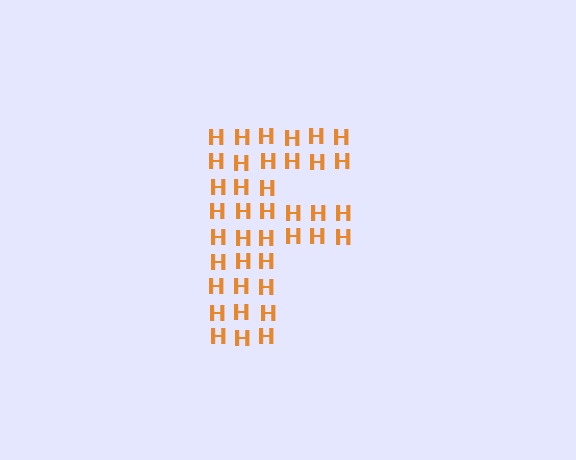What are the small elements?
The small elements are letter H's.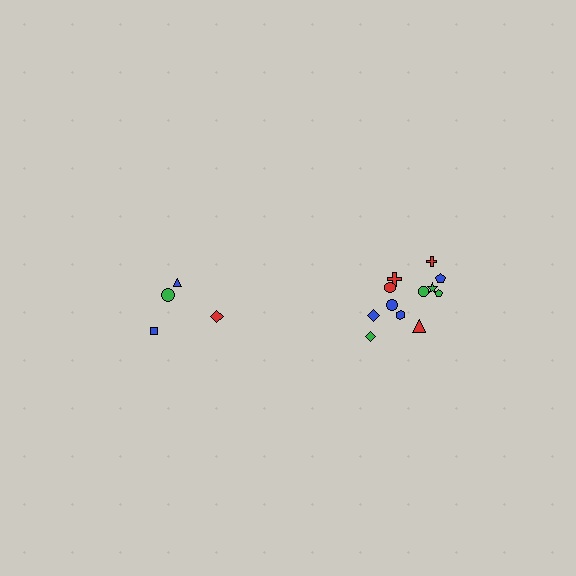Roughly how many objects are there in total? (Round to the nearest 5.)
Roughly 15 objects in total.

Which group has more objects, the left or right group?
The right group.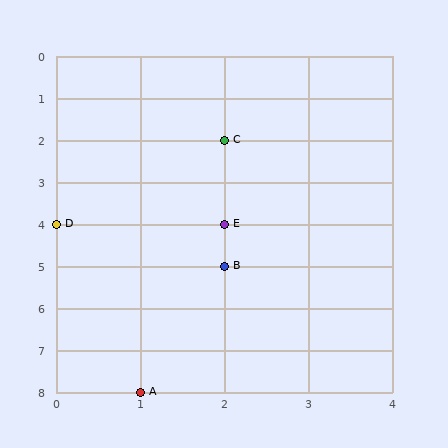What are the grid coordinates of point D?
Point D is at grid coordinates (0, 4).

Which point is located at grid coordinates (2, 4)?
Point E is at (2, 4).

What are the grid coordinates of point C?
Point C is at grid coordinates (2, 2).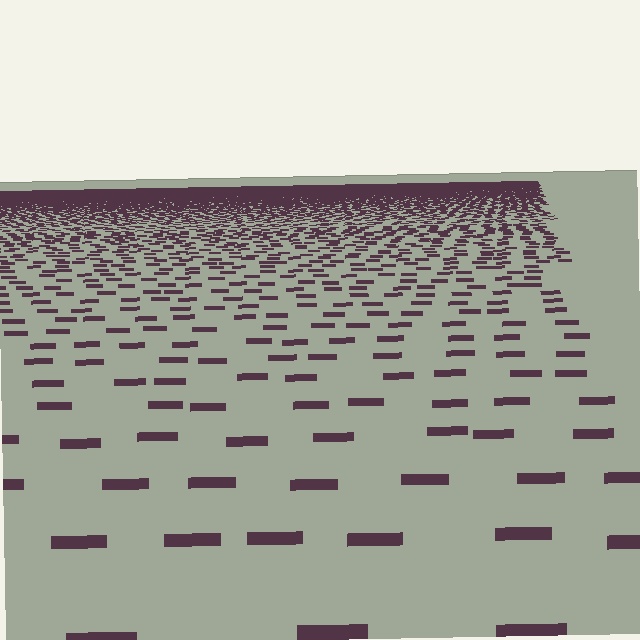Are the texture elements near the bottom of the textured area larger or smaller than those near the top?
Larger. Near the bottom, elements are closer to the viewer and appear at a bigger on-screen size.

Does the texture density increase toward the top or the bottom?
Density increases toward the top.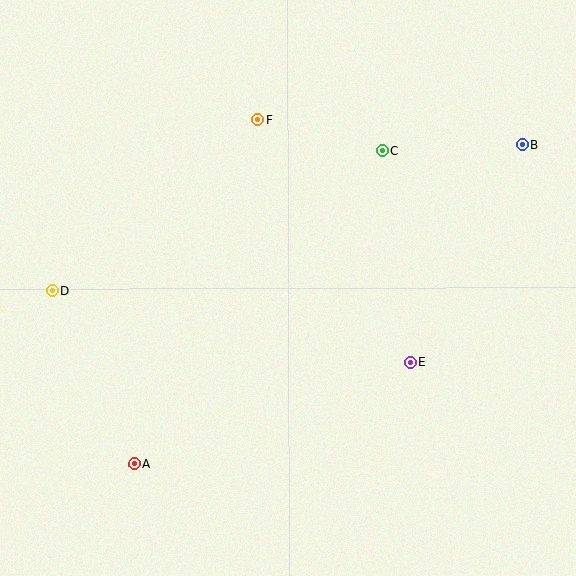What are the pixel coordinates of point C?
Point C is at (382, 150).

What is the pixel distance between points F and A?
The distance between F and A is 366 pixels.